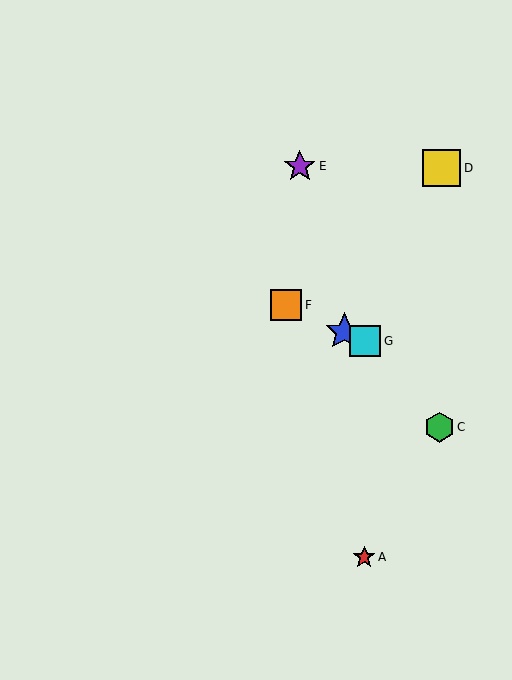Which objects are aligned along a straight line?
Objects B, F, G are aligned along a straight line.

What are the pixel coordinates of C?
Object C is at (440, 427).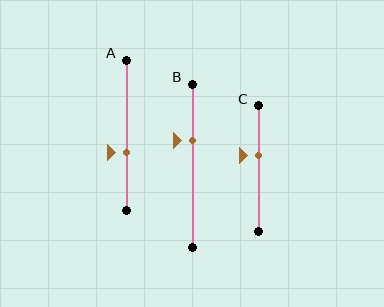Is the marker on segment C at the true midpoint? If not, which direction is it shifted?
No, the marker on segment C is shifted upward by about 11% of the segment length.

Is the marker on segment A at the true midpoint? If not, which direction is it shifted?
No, the marker on segment A is shifted downward by about 11% of the segment length.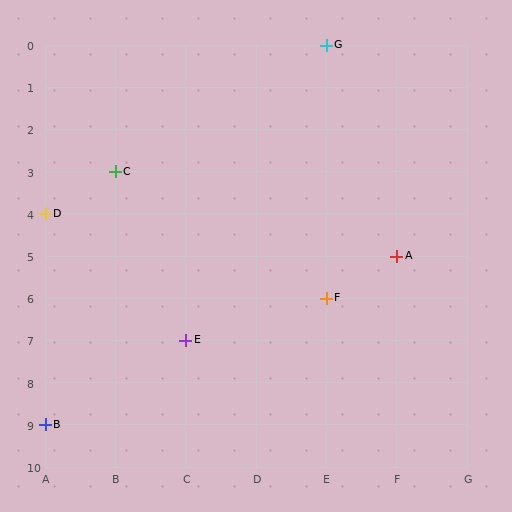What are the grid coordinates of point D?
Point D is at grid coordinates (A, 4).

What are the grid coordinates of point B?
Point B is at grid coordinates (A, 9).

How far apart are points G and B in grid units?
Points G and B are 4 columns and 9 rows apart (about 9.8 grid units diagonally).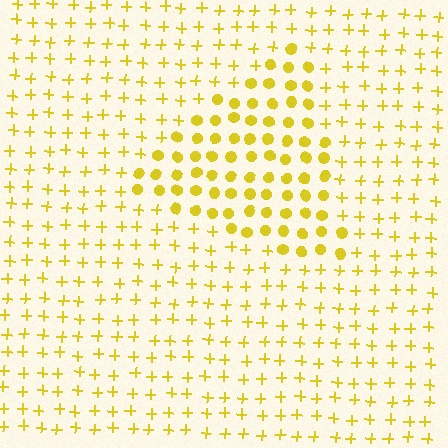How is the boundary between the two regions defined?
The boundary is defined by a change in element shape: circles inside vs. plus signs outside. All elements share the same color and spacing.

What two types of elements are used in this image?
The image uses circles inside the triangle region and plus signs outside it.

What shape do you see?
I see a triangle.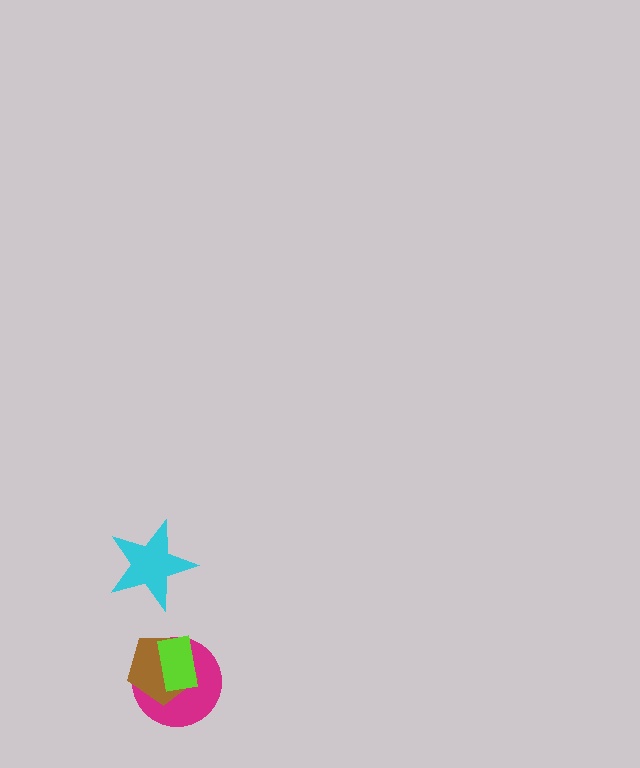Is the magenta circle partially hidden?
Yes, it is partially covered by another shape.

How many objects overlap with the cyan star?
0 objects overlap with the cyan star.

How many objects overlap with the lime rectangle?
2 objects overlap with the lime rectangle.